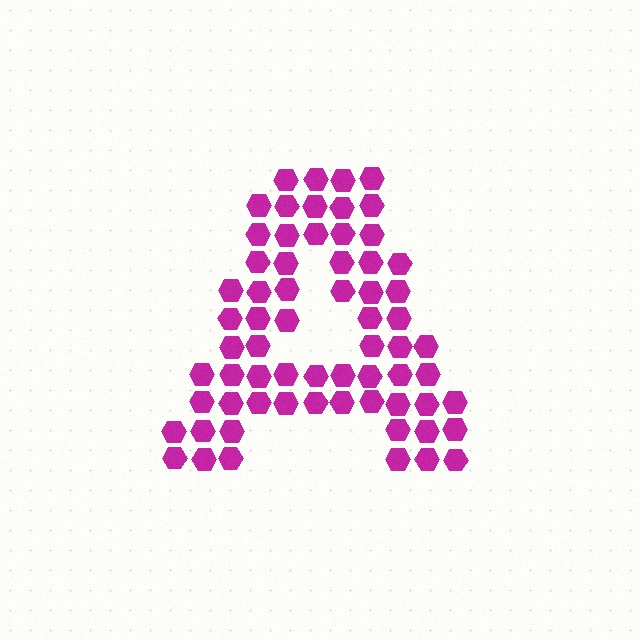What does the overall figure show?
The overall figure shows the letter A.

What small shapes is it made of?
It is made of small hexagons.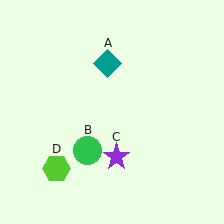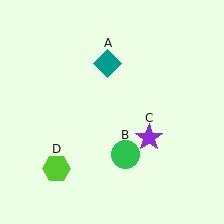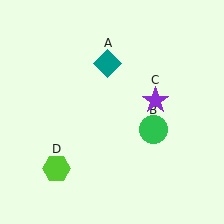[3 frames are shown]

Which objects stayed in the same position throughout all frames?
Teal diamond (object A) and lime hexagon (object D) remained stationary.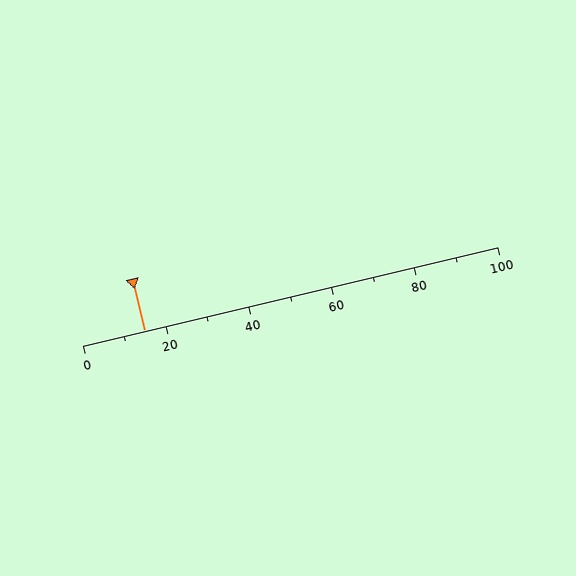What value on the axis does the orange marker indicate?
The marker indicates approximately 15.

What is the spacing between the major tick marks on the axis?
The major ticks are spaced 20 apart.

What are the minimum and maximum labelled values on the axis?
The axis runs from 0 to 100.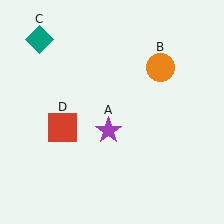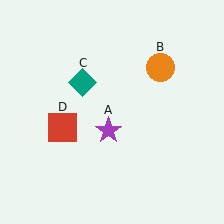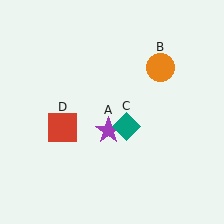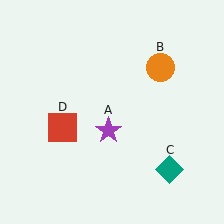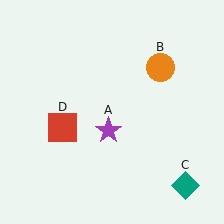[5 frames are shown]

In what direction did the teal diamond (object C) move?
The teal diamond (object C) moved down and to the right.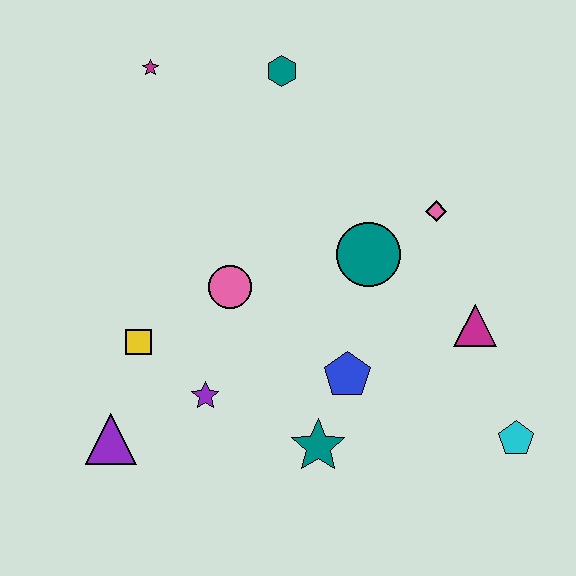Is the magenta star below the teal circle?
No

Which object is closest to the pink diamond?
The teal circle is closest to the pink diamond.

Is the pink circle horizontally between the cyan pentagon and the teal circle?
No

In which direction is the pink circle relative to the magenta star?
The pink circle is below the magenta star.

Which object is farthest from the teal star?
The magenta star is farthest from the teal star.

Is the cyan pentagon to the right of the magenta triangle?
Yes